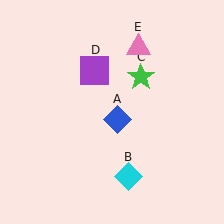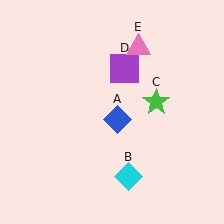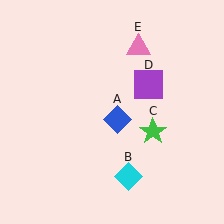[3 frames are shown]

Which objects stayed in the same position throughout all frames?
Blue diamond (object A) and cyan diamond (object B) and pink triangle (object E) remained stationary.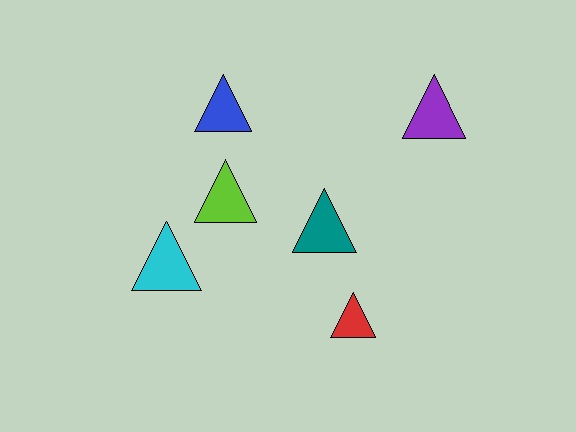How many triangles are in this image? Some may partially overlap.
There are 6 triangles.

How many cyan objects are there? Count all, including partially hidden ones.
There is 1 cyan object.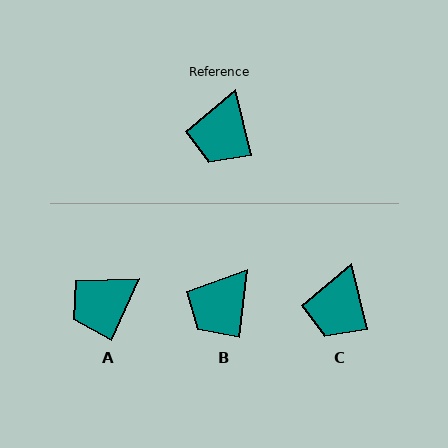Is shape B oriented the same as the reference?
No, it is off by about 20 degrees.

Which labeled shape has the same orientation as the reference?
C.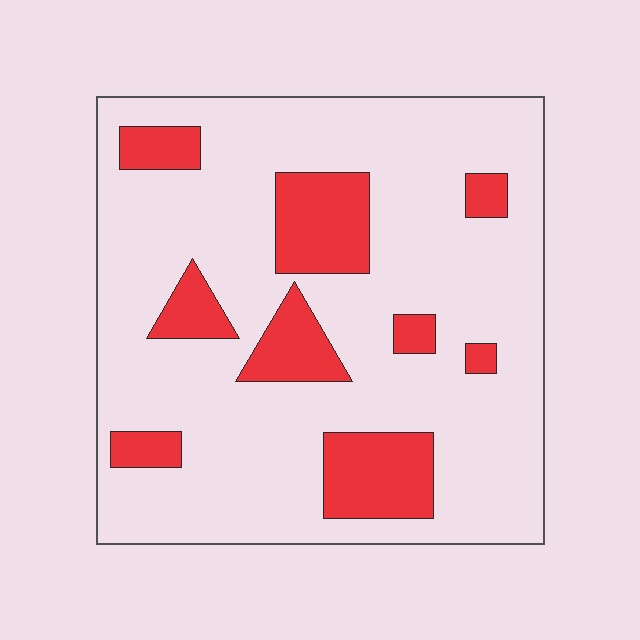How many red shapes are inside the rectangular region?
9.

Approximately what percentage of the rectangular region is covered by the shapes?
Approximately 20%.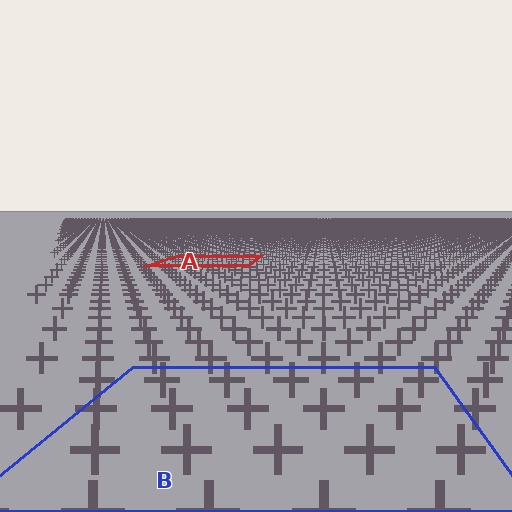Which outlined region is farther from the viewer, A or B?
Region A is farther from the viewer — the texture elements inside it appear smaller and more densely packed.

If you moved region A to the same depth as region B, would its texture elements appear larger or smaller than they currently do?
They would appear larger. At a closer depth, the same texture elements are projected at a bigger on-screen size.